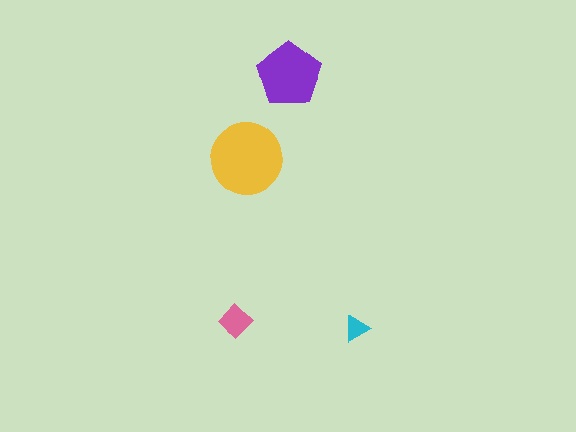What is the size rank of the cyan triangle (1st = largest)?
4th.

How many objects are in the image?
There are 4 objects in the image.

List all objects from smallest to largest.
The cyan triangle, the pink diamond, the purple pentagon, the yellow circle.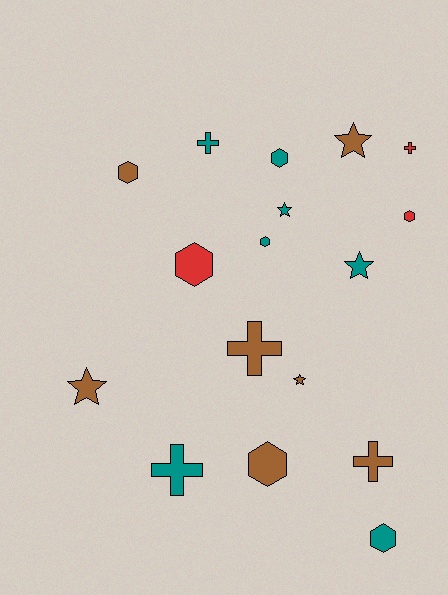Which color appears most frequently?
Brown, with 7 objects.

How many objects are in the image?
There are 17 objects.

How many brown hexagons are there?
There are 2 brown hexagons.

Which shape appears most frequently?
Hexagon, with 7 objects.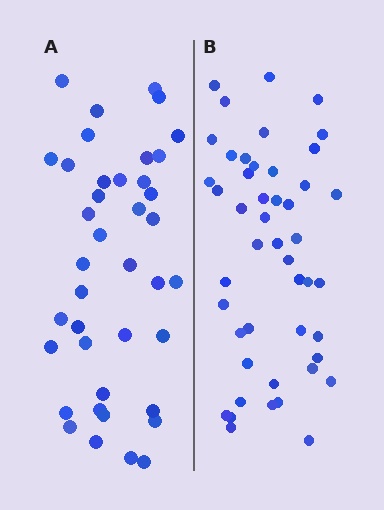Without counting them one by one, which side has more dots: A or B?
Region B (the right region) has more dots.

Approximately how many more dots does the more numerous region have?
Region B has roughly 8 or so more dots than region A.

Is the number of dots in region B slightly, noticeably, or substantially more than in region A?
Region B has only slightly more — the two regions are fairly close. The ratio is roughly 1.2 to 1.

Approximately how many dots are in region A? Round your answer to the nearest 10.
About 40 dots.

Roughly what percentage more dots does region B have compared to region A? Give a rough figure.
About 20% more.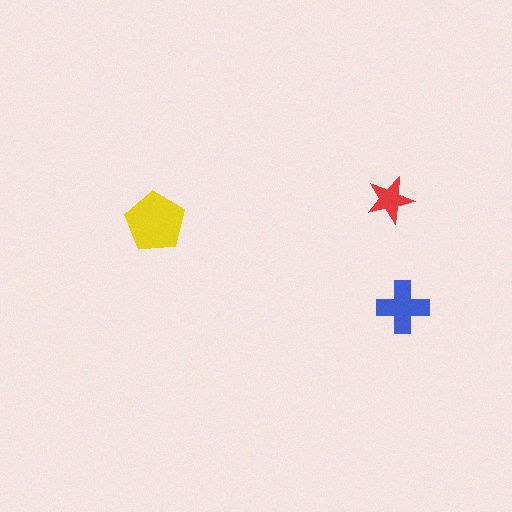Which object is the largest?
The yellow pentagon.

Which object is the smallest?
The red star.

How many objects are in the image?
There are 3 objects in the image.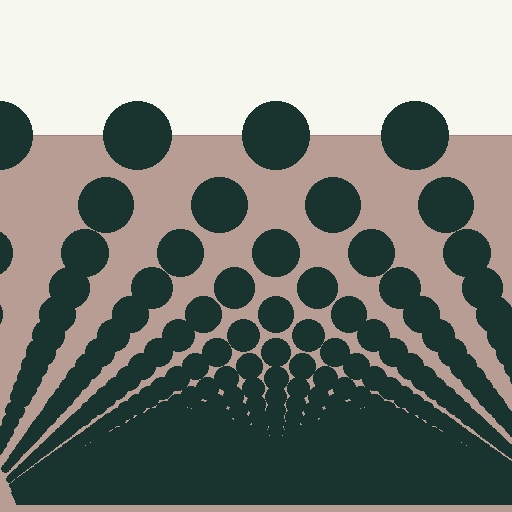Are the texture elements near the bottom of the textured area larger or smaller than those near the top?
Smaller. The gradient is inverted — elements near the bottom are smaller and denser.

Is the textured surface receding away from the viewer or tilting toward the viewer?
The surface appears to tilt toward the viewer. Texture elements get larger and sparser toward the top.